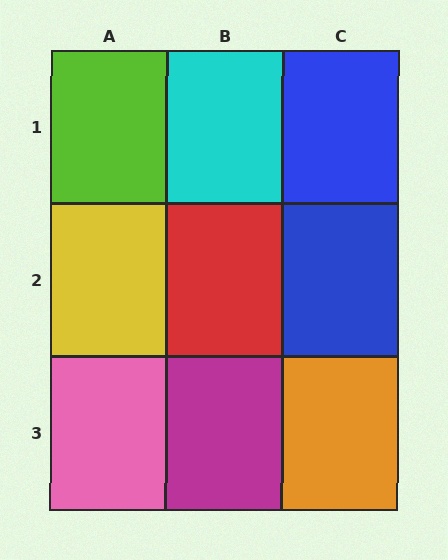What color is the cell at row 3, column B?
Magenta.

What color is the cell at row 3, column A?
Pink.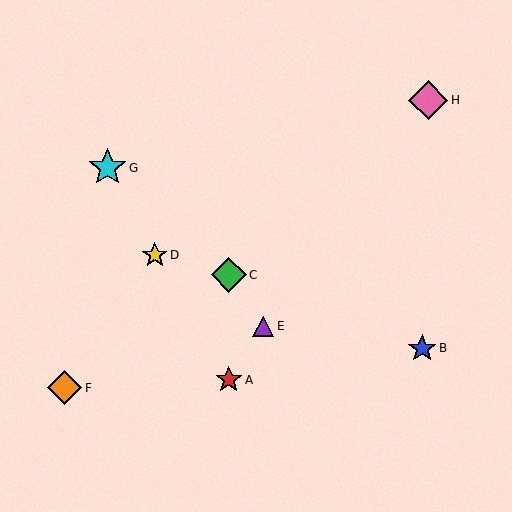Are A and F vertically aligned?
No, A is at x≈229 and F is at x≈65.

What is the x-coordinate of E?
Object E is at x≈263.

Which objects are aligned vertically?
Objects A, C are aligned vertically.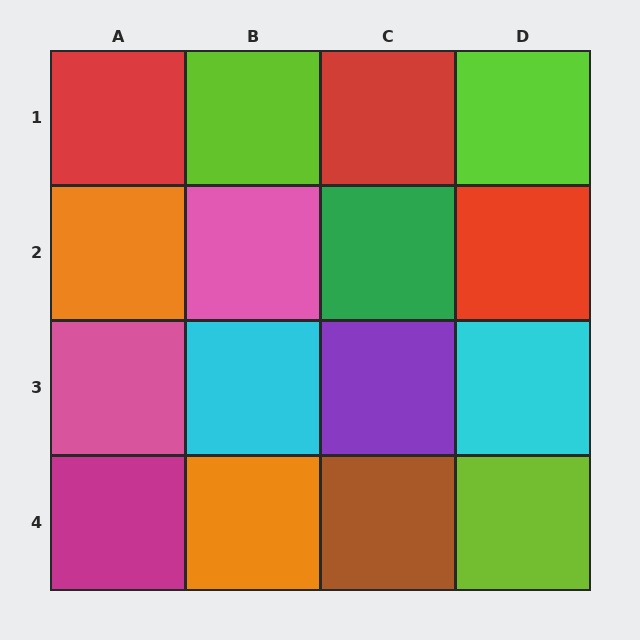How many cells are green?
1 cell is green.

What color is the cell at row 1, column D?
Lime.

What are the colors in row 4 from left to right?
Magenta, orange, brown, lime.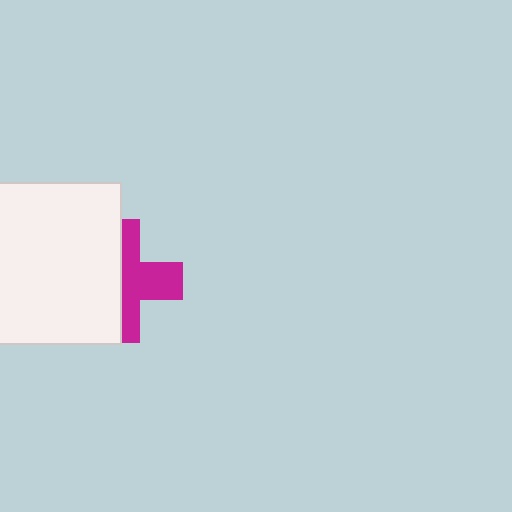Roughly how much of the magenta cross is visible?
About half of it is visible (roughly 49%).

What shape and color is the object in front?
The object in front is a white square.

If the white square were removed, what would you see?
You would see the complete magenta cross.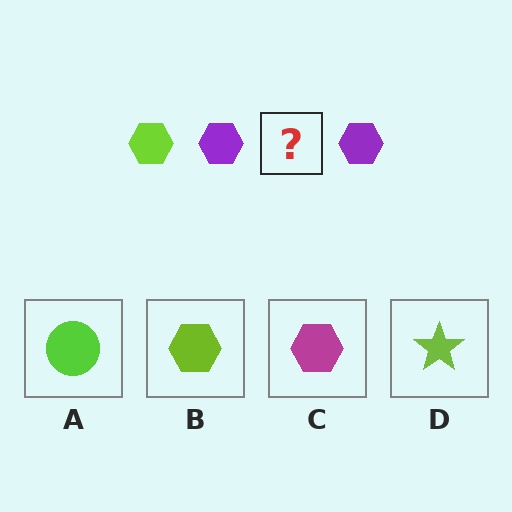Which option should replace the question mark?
Option B.